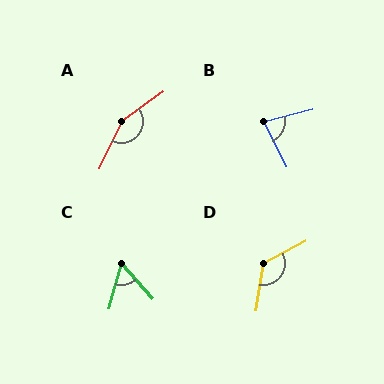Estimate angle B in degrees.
Approximately 78 degrees.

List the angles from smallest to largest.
C (57°), B (78°), D (127°), A (151°).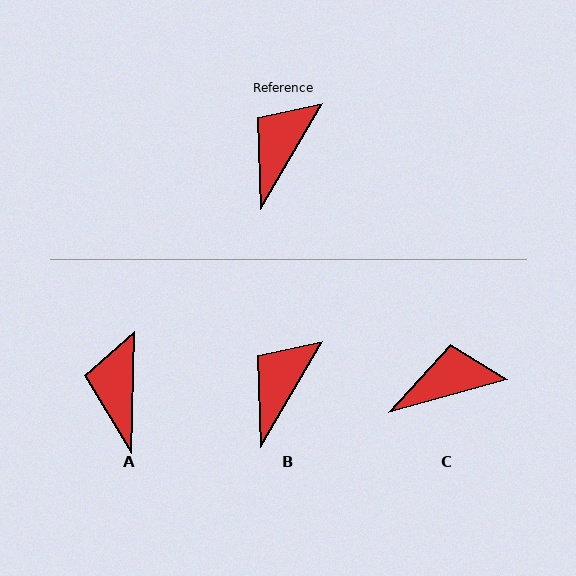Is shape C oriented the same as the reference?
No, it is off by about 44 degrees.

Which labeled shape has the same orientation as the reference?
B.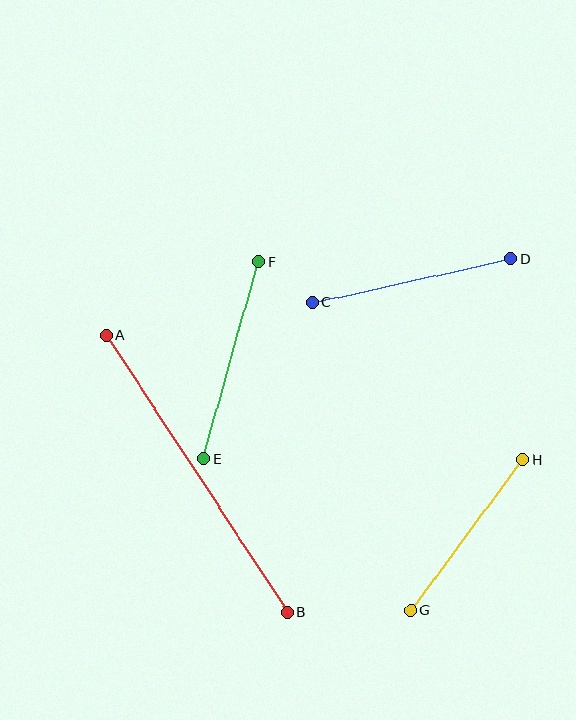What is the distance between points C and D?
The distance is approximately 204 pixels.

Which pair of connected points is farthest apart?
Points A and B are farthest apart.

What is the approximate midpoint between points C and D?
The midpoint is at approximately (411, 281) pixels.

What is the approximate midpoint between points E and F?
The midpoint is at approximately (231, 360) pixels.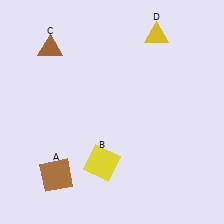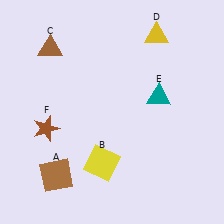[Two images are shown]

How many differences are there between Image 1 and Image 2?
There are 2 differences between the two images.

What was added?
A teal triangle (E), a brown star (F) were added in Image 2.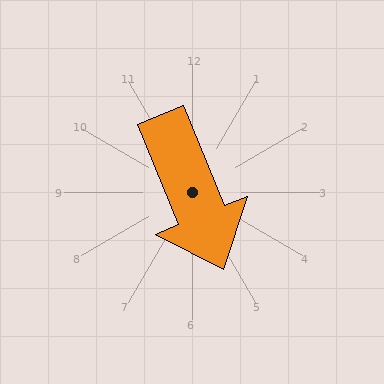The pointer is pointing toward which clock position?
Roughly 5 o'clock.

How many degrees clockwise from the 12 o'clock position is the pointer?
Approximately 158 degrees.